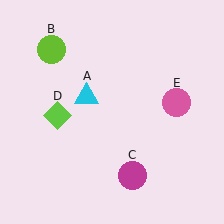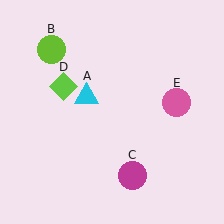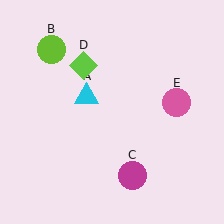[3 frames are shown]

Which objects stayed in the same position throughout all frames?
Cyan triangle (object A) and lime circle (object B) and magenta circle (object C) and pink circle (object E) remained stationary.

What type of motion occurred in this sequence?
The lime diamond (object D) rotated clockwise around the center of the scene.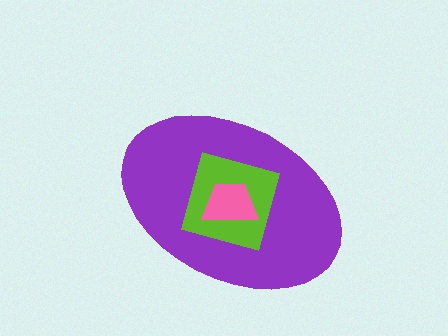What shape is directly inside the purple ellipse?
The lime diamond.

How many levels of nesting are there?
3.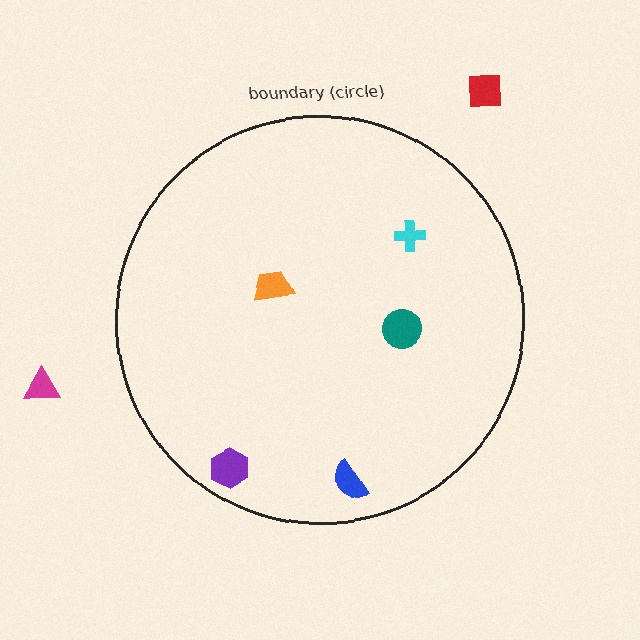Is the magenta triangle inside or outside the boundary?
Outside.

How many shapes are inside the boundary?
5 inside, 2 outside.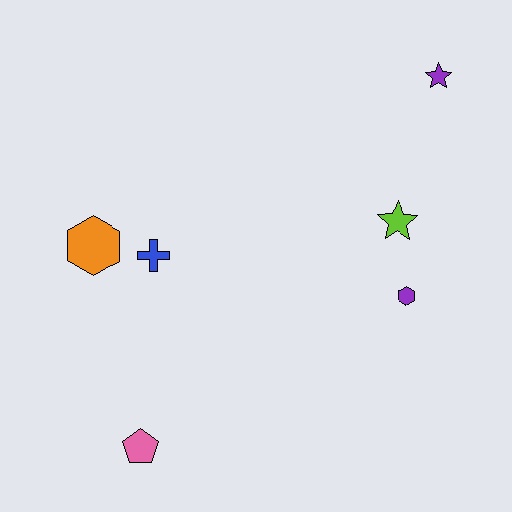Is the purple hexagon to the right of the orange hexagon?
Yes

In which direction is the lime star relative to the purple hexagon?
The lime star is above the purple hexagon.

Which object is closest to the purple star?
The lime star is closest to the purple star.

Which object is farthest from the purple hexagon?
The orange hexagon is farthest from the purple hexagon.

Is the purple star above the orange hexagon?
Yes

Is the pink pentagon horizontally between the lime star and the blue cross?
No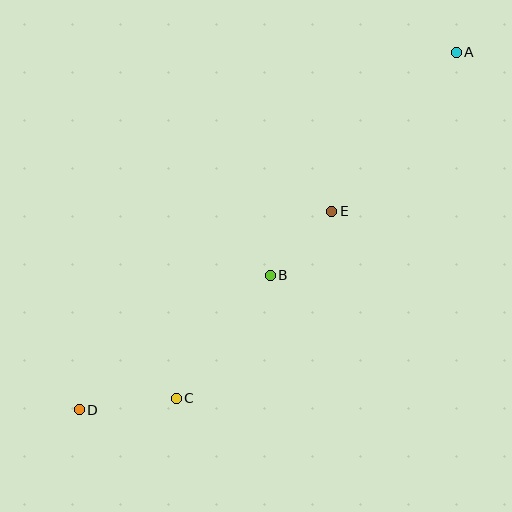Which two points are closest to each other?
Points B and E are closest to each other.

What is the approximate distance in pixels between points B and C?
The distance between B and C is approximately 155 pixels.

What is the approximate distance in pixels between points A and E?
The distance between A and E is approximately 202 pixels.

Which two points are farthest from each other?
Points A and D are farthest from each other.